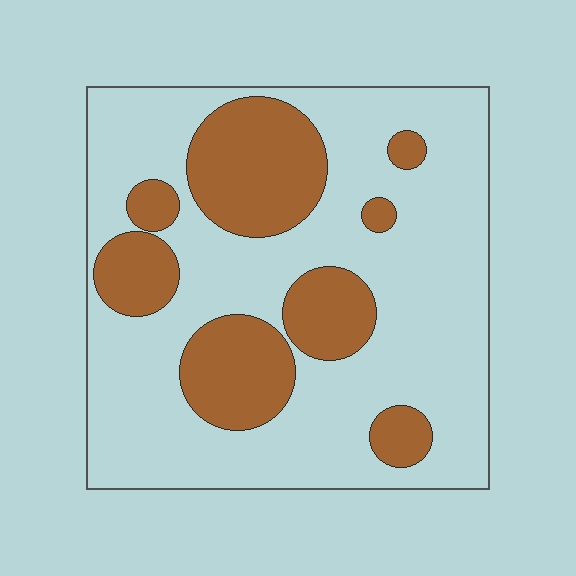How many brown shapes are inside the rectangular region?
8.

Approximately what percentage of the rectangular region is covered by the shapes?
Approximately 30%.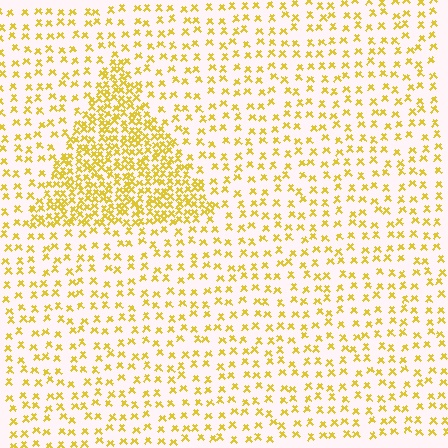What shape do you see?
I see a triangle.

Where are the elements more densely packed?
The elements are more densely packed inside the triangle boundary.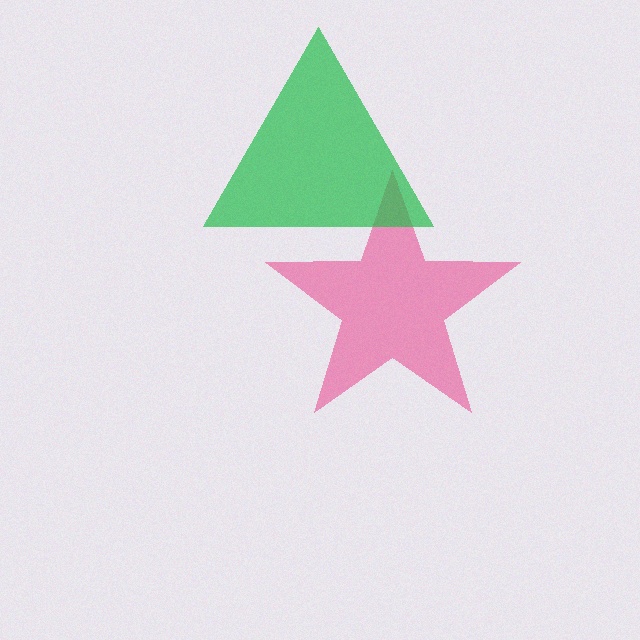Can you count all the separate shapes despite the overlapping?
Yes, there are 2 separate shapes.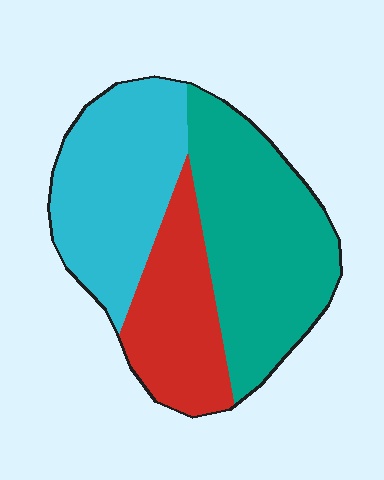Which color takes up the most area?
Teal, at roughly 40%.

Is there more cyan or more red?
Cyan.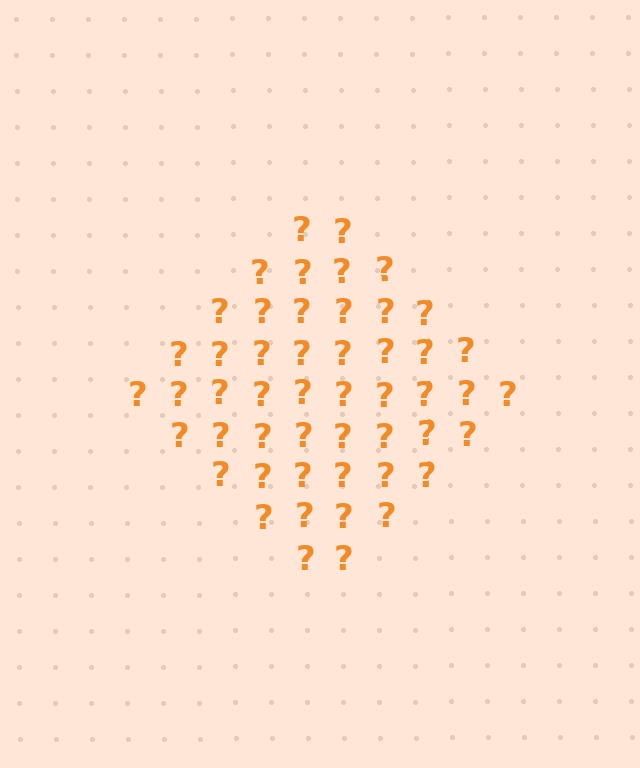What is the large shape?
The large shape is a diamond.